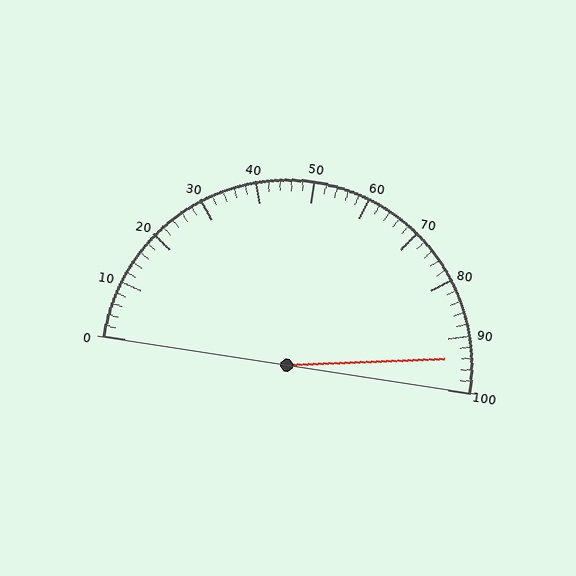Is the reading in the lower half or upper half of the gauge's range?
The reading is in the upper half of the range (0 to 100).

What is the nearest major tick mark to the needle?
The nearest major tick mark is 90.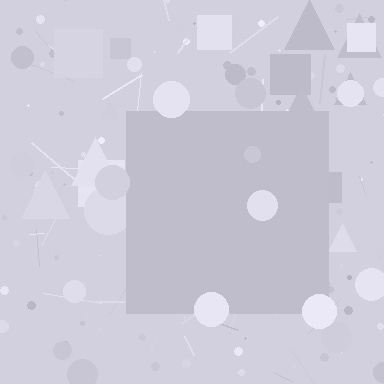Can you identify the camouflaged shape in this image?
The camouflaged shape is a square.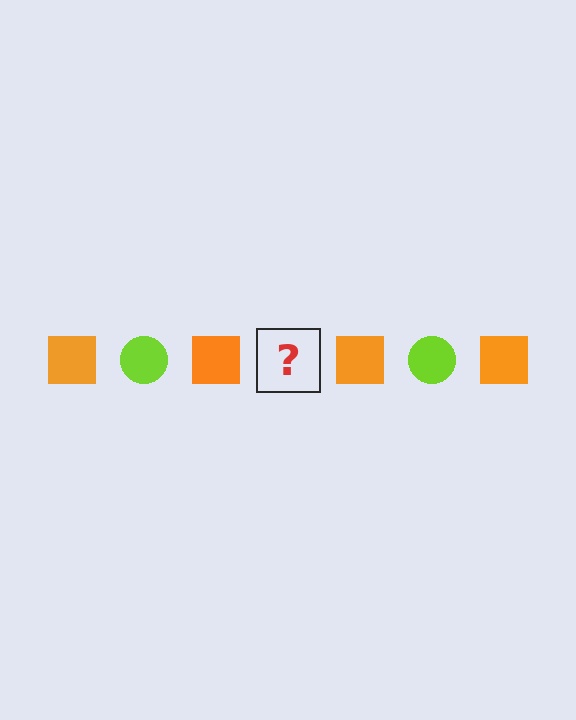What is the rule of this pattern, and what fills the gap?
The rule is that the pattern alternates between orange square and lime circle. The gap should be filled with a lime circle.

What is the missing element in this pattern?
The missing element is a lime circle.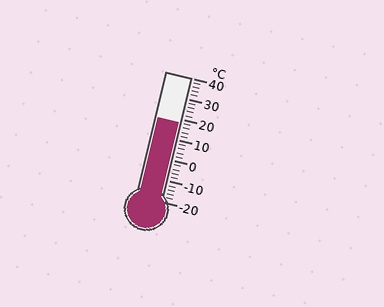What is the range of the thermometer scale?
The thermometer scale ranges from -20°C to 40°C.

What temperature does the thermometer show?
The thermometer shows approximately 18°C.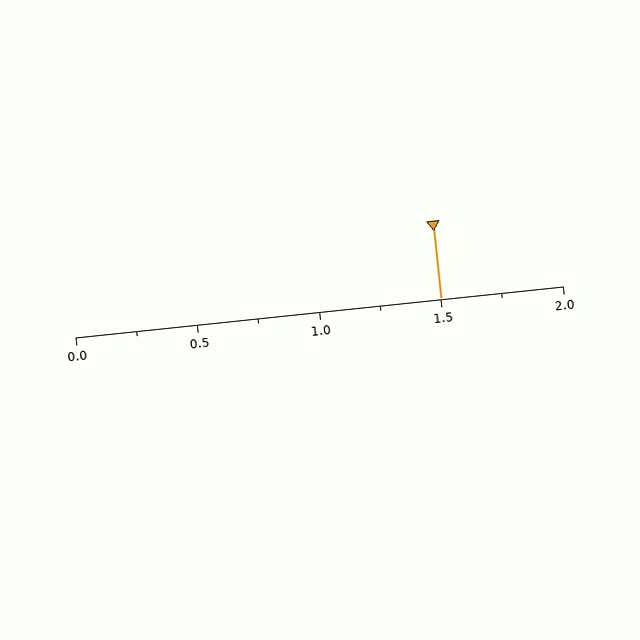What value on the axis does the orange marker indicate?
The marker indicates approximately 1.5.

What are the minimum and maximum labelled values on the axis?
The axis runs from 0.0 to 2.0.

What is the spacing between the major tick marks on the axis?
The major ticks are spaced 0.5 apart.